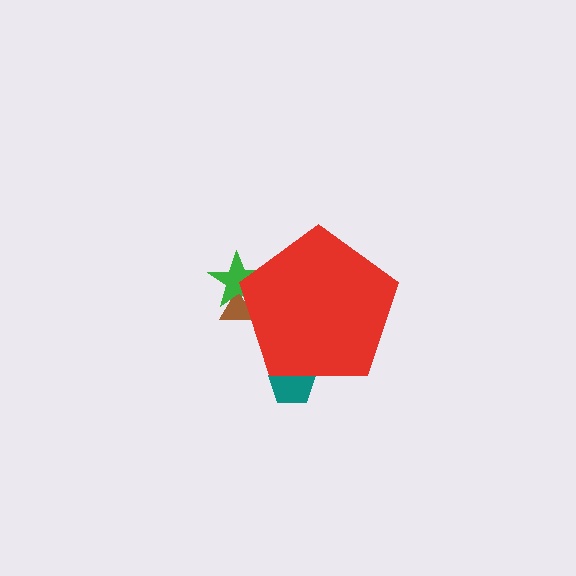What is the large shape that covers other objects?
A red pentagon.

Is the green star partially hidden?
Yes, the green star is partially hidden behind the red pentagon.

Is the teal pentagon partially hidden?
Yes, the teal pentagon is partially hidden behind the red pentagon.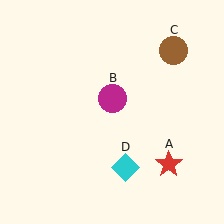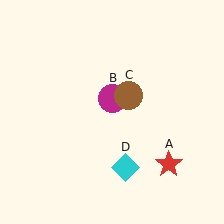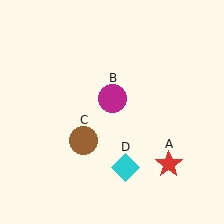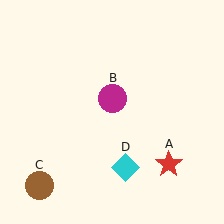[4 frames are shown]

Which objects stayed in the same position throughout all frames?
Red star (object A) and magenta circle (object B) and cyan diamond (object D) remained stationary.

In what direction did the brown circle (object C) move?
The brown circle (object C) moved down and to the left.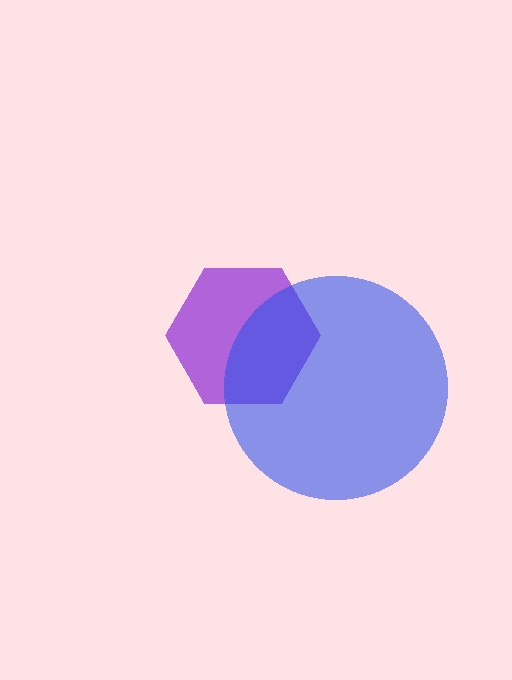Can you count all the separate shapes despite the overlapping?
Yes, there are 2 separate shapes.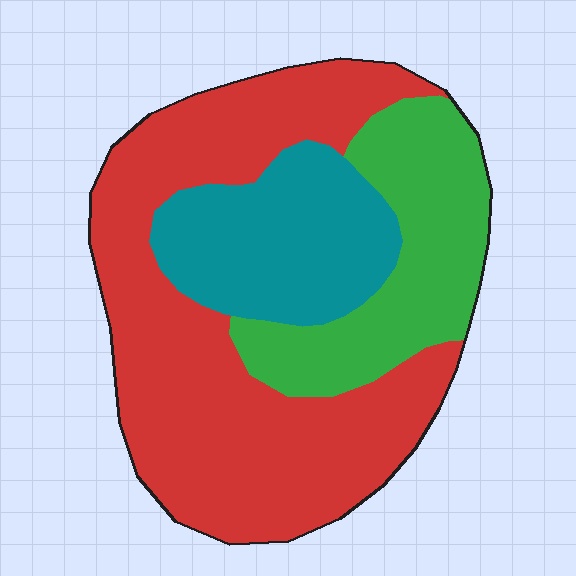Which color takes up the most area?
Red, at roughly 55%.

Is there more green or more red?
Red.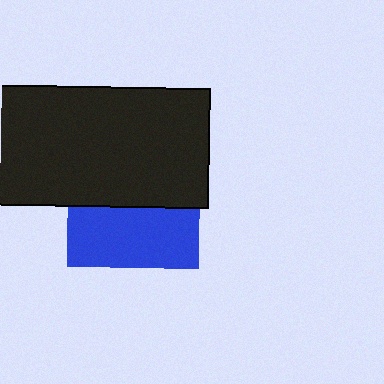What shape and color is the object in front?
The object in front is a black rectangle.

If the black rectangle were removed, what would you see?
You would see the complete blue square.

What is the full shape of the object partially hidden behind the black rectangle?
The partially hidden object is a blue square.